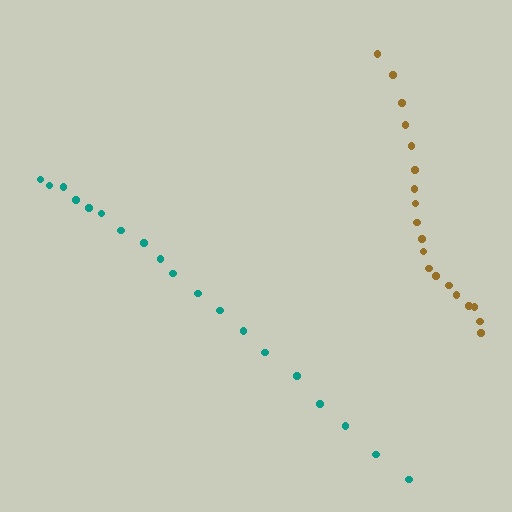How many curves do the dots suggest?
There are 2 distinct paths.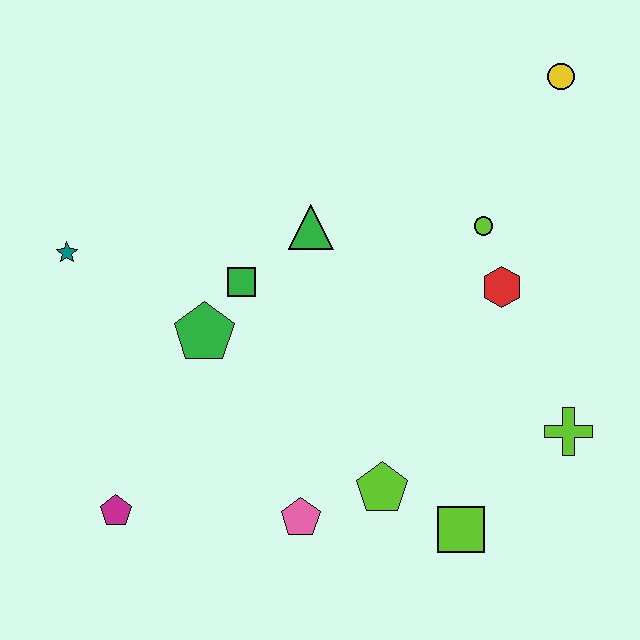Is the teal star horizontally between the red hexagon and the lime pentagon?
No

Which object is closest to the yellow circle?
The lime circle is closest to the yellow circle.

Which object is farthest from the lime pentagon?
The yellow circle is farthest from the lime pentagon.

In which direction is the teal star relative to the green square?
The teal star is to the left of the green square.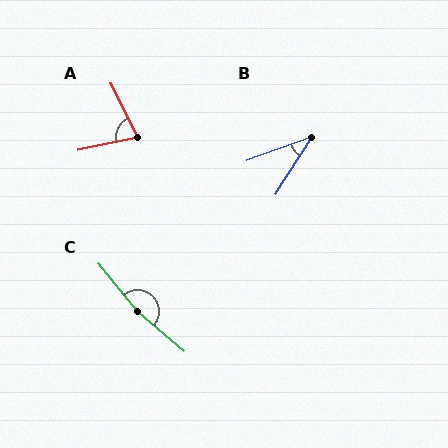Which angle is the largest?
C, at approximately 170 degrees.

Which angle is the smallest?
B, at approximately 37 degrees.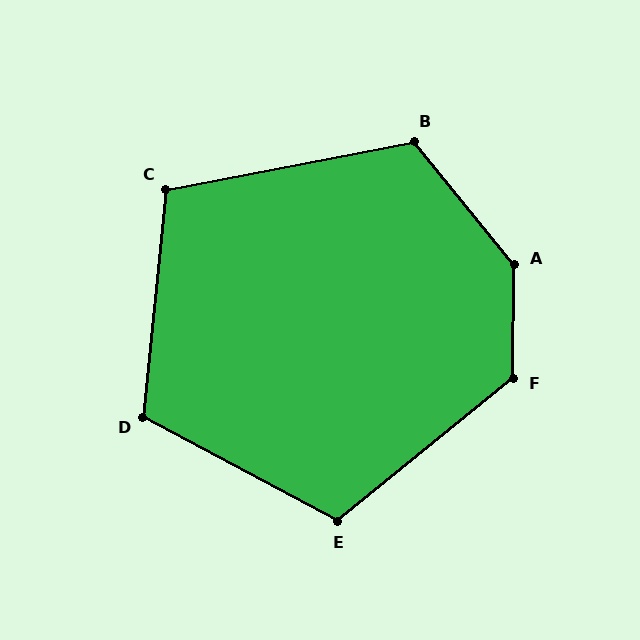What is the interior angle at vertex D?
Approximately 112 degrees (obtuse).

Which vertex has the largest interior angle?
A, at approximately 141 degrees.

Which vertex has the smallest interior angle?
C, at approximately 107 degrees.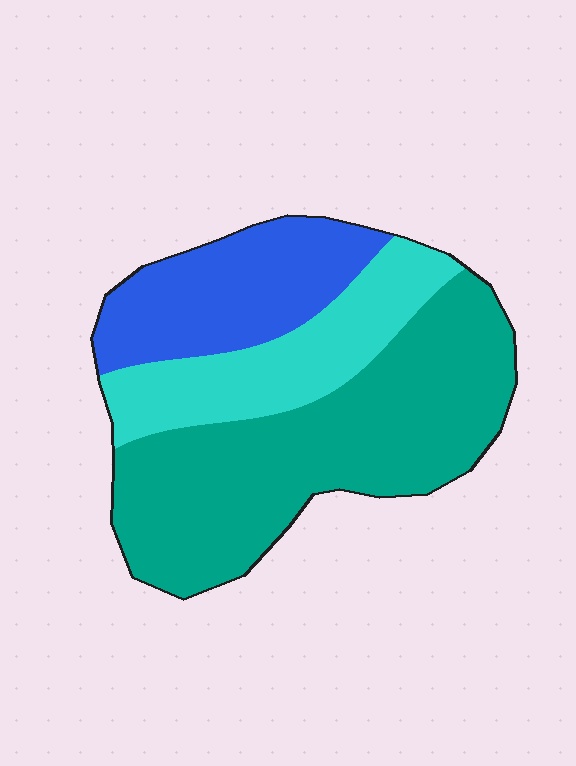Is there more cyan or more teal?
Teal.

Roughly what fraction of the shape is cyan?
Cyan covers 23% of the shape.